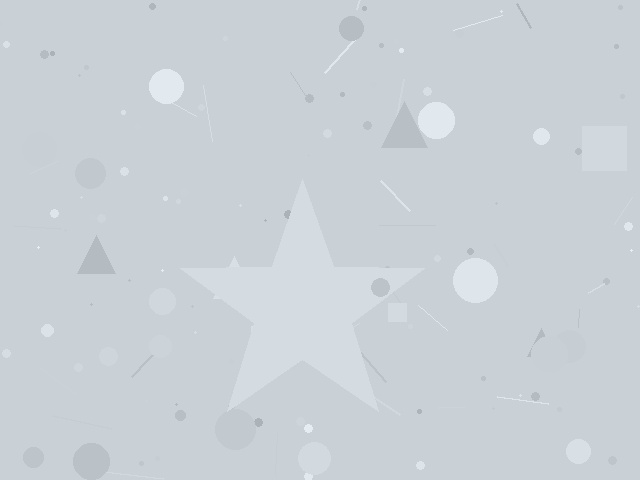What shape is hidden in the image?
A star is hidden in the image.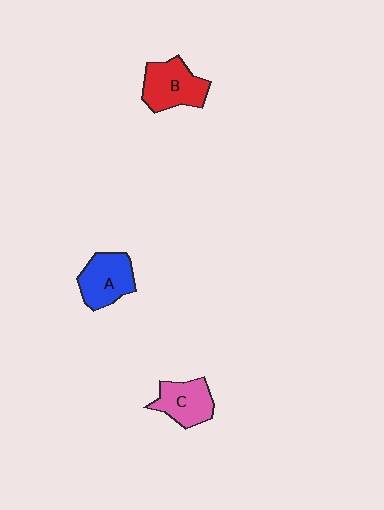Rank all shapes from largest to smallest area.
From largest to smallest: B (red), A (blue), C (pink).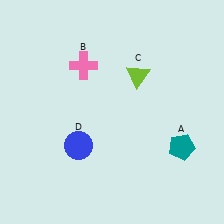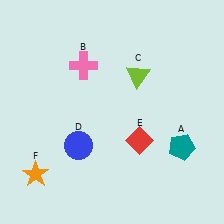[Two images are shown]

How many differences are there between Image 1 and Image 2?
There are 2 differences between the two images.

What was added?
A red diamond (E), an orange star (F) were added in Image 2.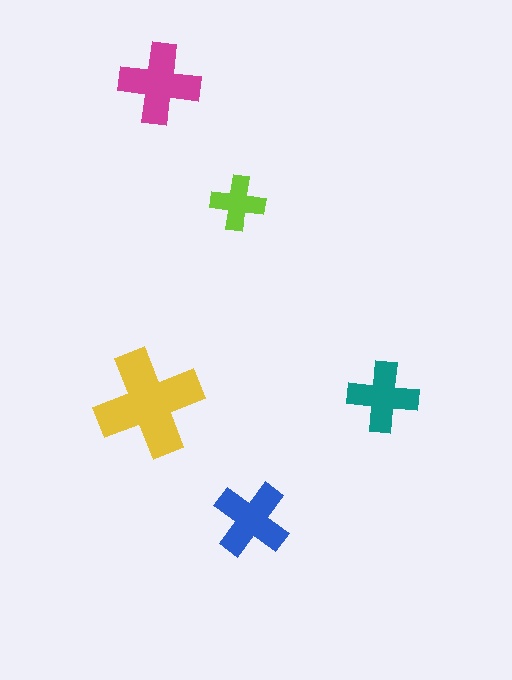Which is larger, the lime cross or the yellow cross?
The yellow one.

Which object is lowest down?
The blue cross is bottommost.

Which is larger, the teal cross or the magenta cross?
The magenta one.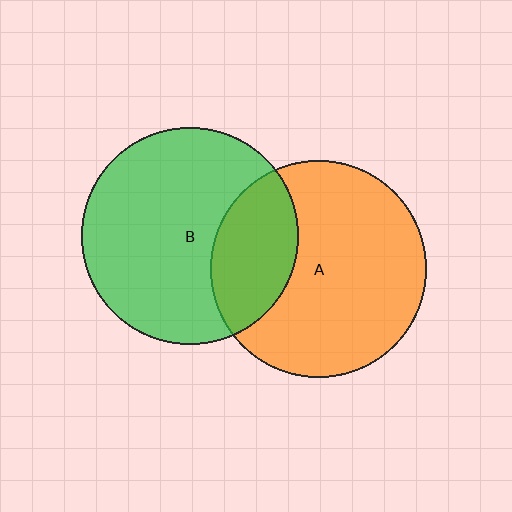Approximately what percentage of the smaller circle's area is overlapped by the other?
Approximately 25%.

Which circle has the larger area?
Circle B (green).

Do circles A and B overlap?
Yes.